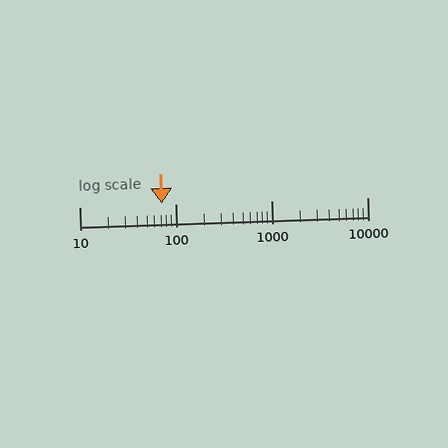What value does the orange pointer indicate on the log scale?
The pointer indicates approximately 73.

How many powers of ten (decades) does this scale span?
The scale spans 3 decades, from 10 to 10000.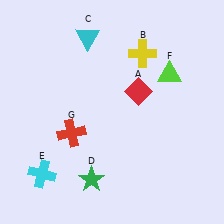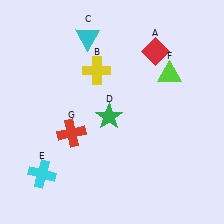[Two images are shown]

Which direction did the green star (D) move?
The green star (D) moved up.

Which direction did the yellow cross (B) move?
The yellow cross (B) moved left.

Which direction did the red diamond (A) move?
The red diamond (A) moved up.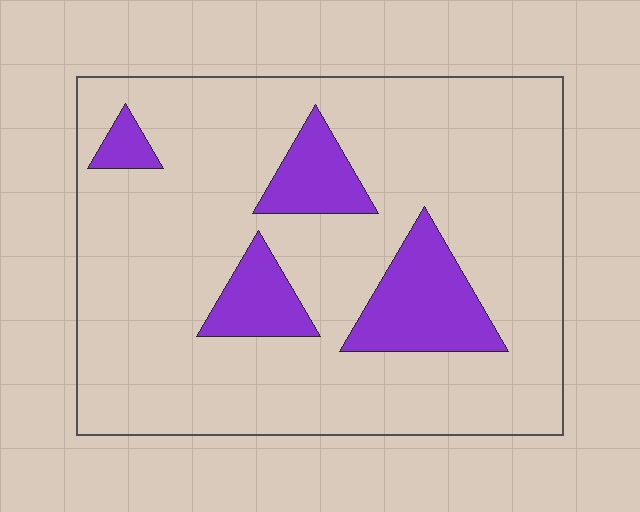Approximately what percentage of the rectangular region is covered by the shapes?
Approximately 15%.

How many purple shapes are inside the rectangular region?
4.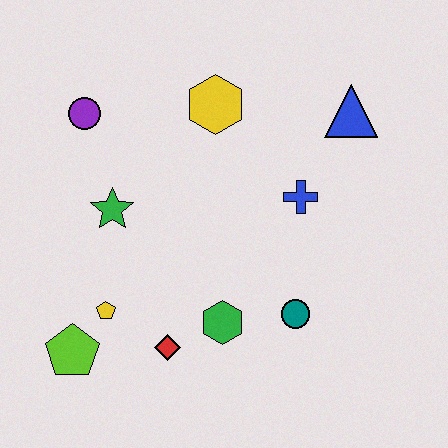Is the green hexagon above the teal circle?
No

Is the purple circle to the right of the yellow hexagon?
No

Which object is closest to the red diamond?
The green hexagon is closest to the red diamond.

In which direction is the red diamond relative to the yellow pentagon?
The red diamond is to the right of the yellow pentagon.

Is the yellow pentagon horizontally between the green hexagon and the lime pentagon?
Yes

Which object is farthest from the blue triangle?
The lime pentagon is farthest from the blue triangle.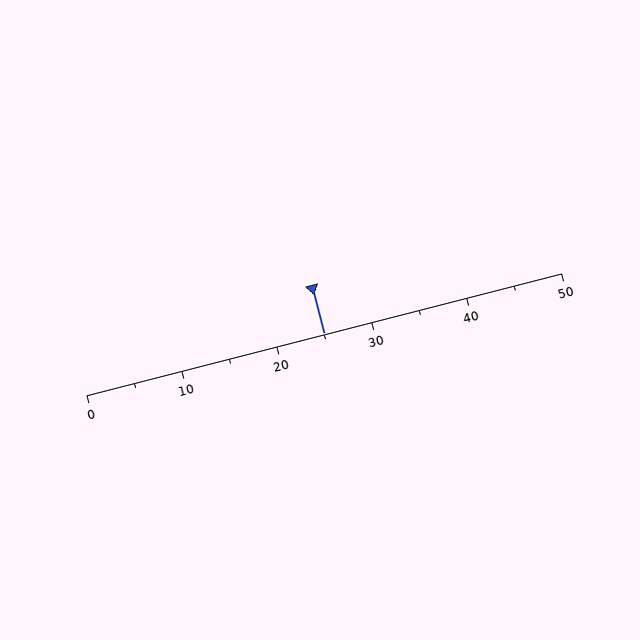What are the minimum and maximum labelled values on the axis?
The axis runs from 0 to 50.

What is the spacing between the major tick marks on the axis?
The major ticks are spaced 10 apart.